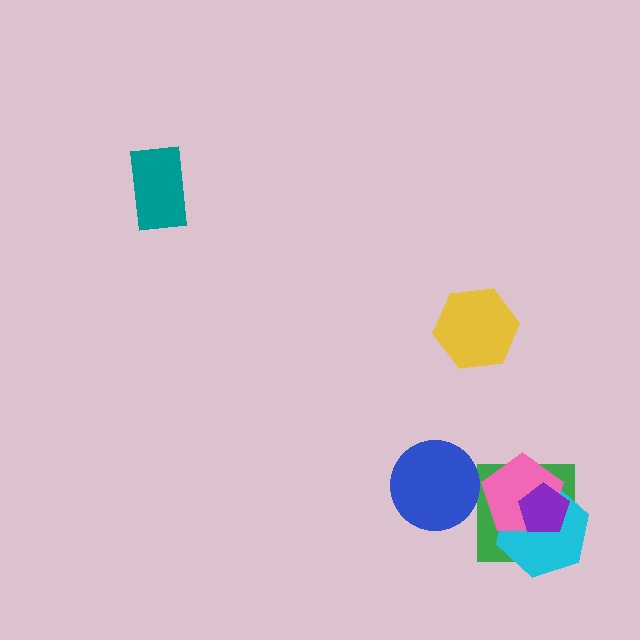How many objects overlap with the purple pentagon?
3 objects overlap with the purple pentagon.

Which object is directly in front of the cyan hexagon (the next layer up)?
The pink pentagon is directly in front of the cyan hexagon.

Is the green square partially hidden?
Yes, it is partially covered by another shape.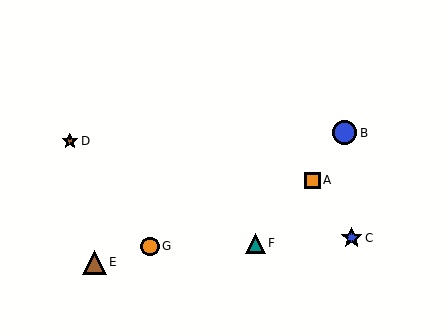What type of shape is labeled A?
Shape A is an orange square.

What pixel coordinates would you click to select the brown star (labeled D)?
Click at (70, 141) to select the brown star D.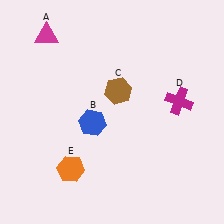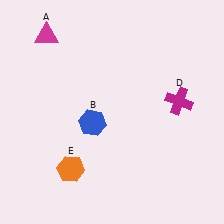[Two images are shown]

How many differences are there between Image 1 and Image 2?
There is 1 difference between the two images.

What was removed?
The brown hexagon (C) was removed in Image 2.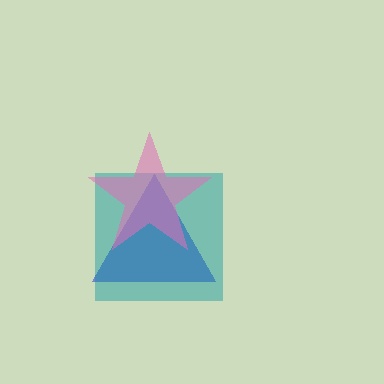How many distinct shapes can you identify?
There are 3 distinct shapes: a blue triangle, a teal square, a pink star.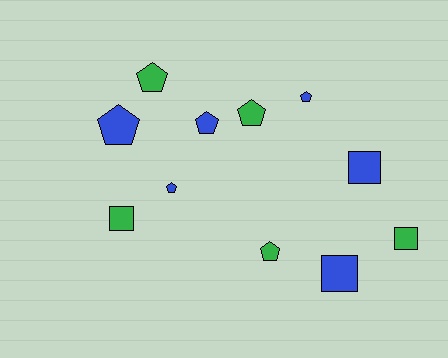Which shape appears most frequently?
Pentagon, with 7 objects.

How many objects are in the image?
There are 11 objects.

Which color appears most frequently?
Blue, with 6 objects.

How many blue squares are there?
There are 2 blue squares.